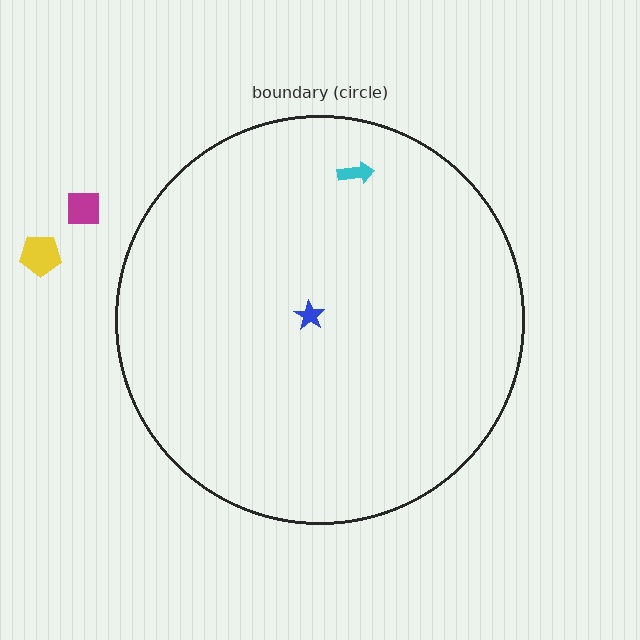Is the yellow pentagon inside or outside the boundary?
Outside.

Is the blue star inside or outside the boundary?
Inside.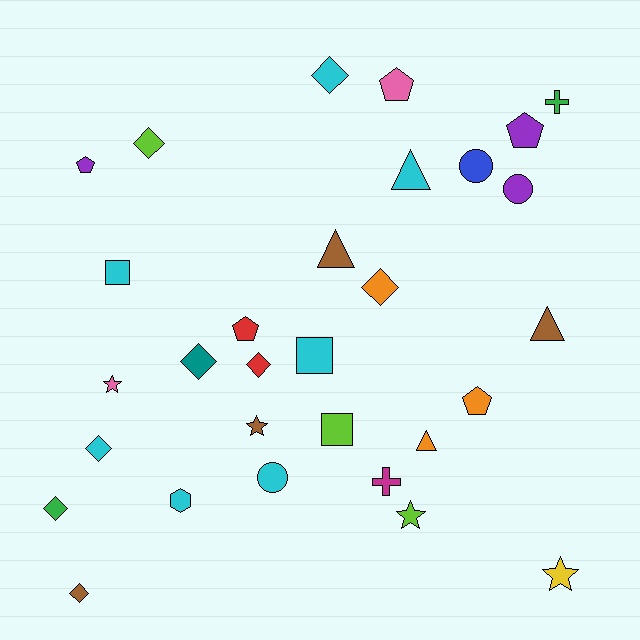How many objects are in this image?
There are 30 objects.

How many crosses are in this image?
There are 2 crosses.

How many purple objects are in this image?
There are 3 purple objects.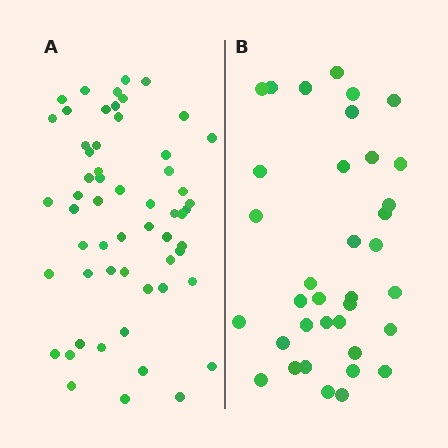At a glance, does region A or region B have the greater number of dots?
Region A (the left region) has more dots.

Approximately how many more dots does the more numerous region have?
Region A has approximately 20 more dots than region B.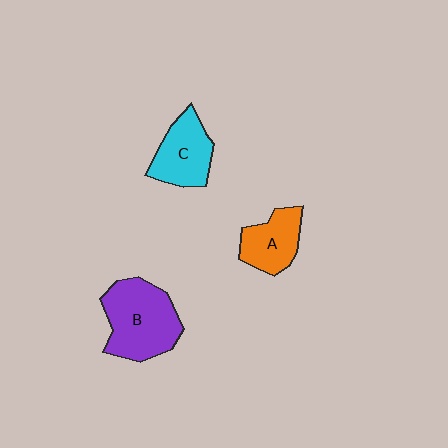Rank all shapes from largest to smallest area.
From largest to smallest: B (purple), C (cyan), A (orange).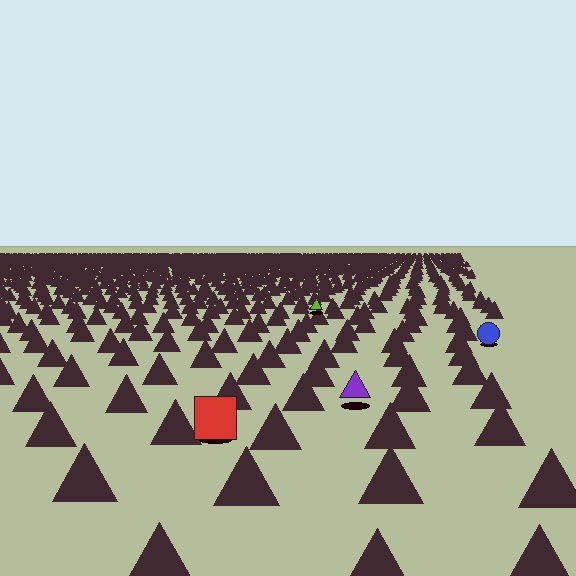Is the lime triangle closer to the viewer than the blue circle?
No. The blue circle is closer — you can tell from the texture gradient: the ground texture is coarser near it.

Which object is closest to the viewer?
The red square is closest. The texture marks near it are larger and more spread out.